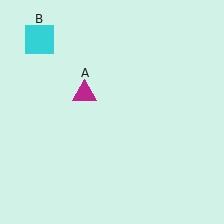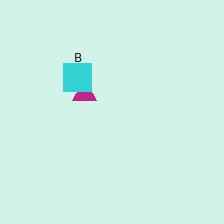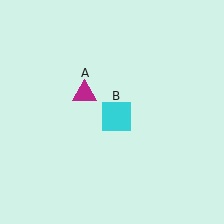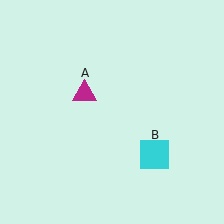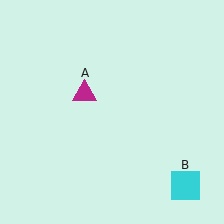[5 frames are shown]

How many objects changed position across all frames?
1 object changed position: cyan square (object B).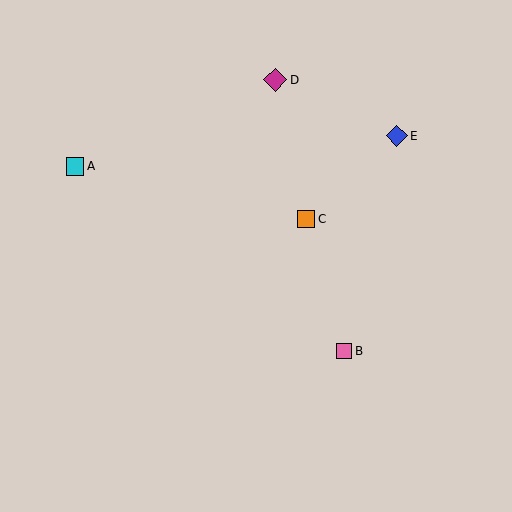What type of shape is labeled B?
Shape B is a pink square.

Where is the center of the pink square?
The center of the pink square is at (344, 351).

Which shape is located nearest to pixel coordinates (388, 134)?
The blue diamond (labeled E) at (397, 136) is nearest to that location.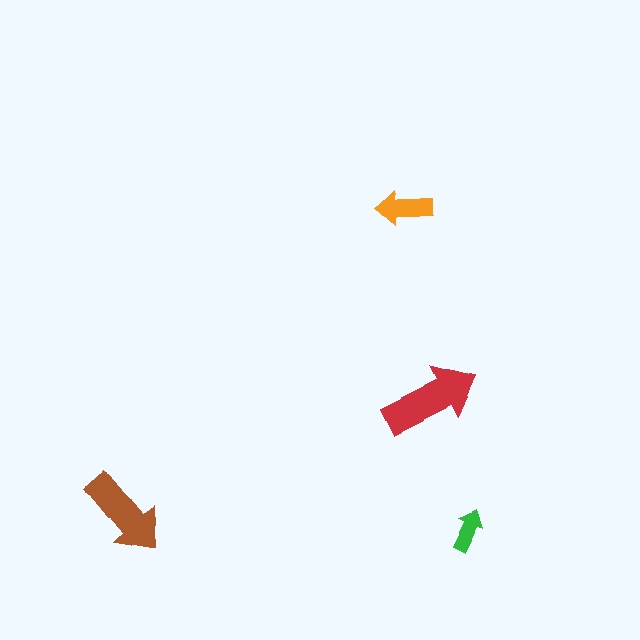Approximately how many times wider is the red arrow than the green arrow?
About 2 times wider.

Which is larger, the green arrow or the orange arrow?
The orange one.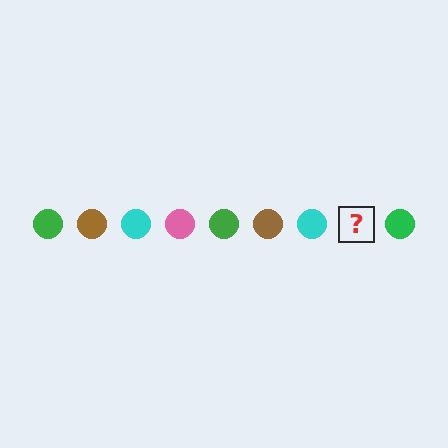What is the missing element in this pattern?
The missing element is a pink circle.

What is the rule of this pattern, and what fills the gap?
The rule is that the pattern cycles through green, brown, cyan, pink circles. The gap should be filled with a pink circle.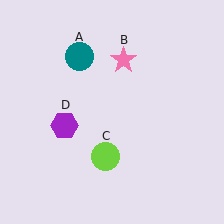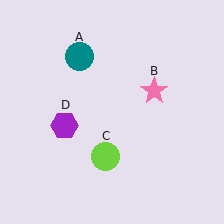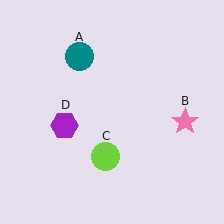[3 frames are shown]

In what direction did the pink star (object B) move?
The pink star (object B) moved down and to the right.